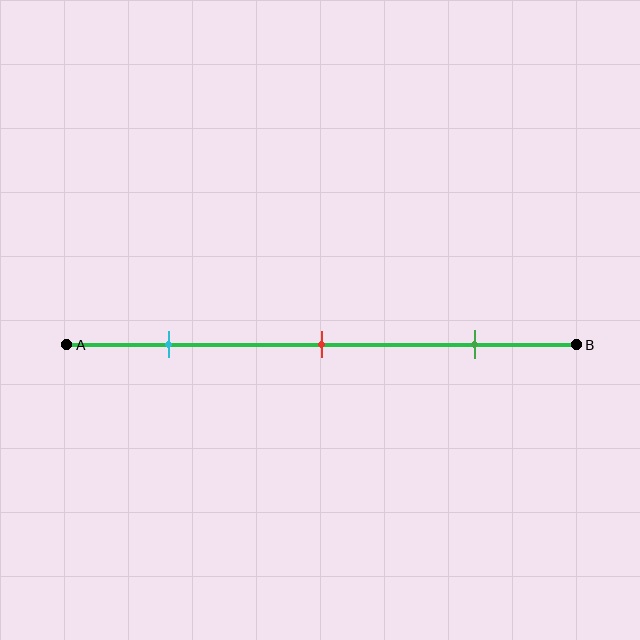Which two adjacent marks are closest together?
The cyan and red marks are the closest adjacent pair.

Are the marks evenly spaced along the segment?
Yes, the marks are approximately evenly spaced.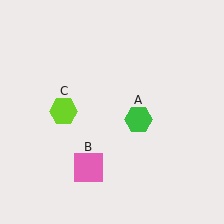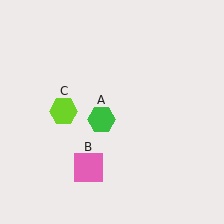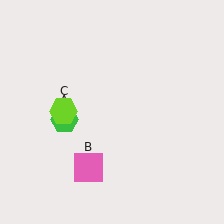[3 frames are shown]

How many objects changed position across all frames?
1 object changed position: green hexagon (object A).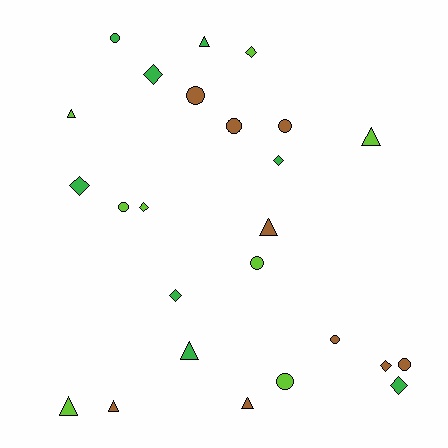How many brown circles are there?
There are 5 brown circles.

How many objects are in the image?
There are 25 objects.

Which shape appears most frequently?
Circle, with 9 objects.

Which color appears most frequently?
Brown, with 9 objects.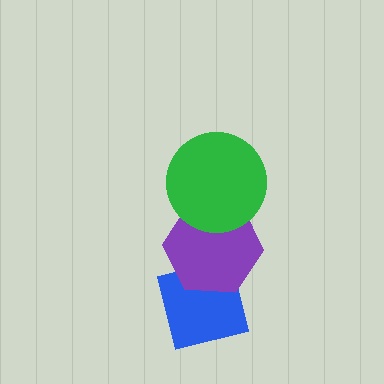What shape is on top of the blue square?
The purple hexagon is on top of the blue square.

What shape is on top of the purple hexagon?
The green circle is on top of the purple hexagon.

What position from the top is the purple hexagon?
The purple hexagon is 2nd from the top.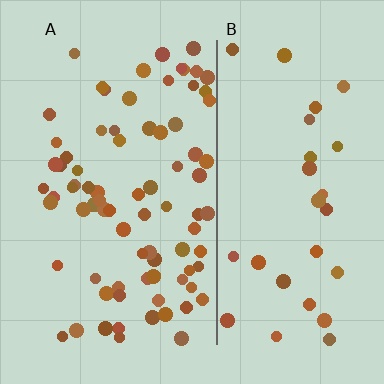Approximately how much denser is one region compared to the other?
Approximately 2.7× — region A over region B.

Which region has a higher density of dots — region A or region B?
A (the left).